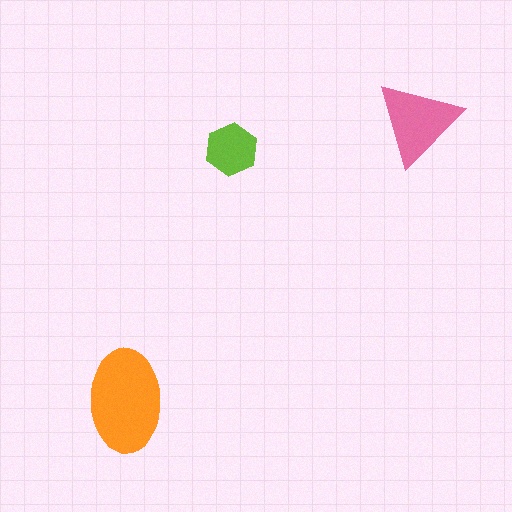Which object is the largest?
The orange ellipse.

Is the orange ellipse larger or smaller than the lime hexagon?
Larger.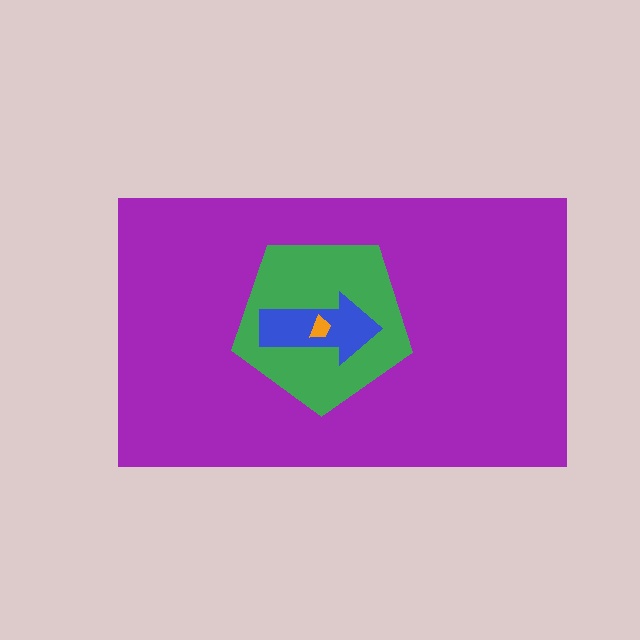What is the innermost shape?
The orange trapezoid.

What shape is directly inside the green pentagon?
The blue arrow.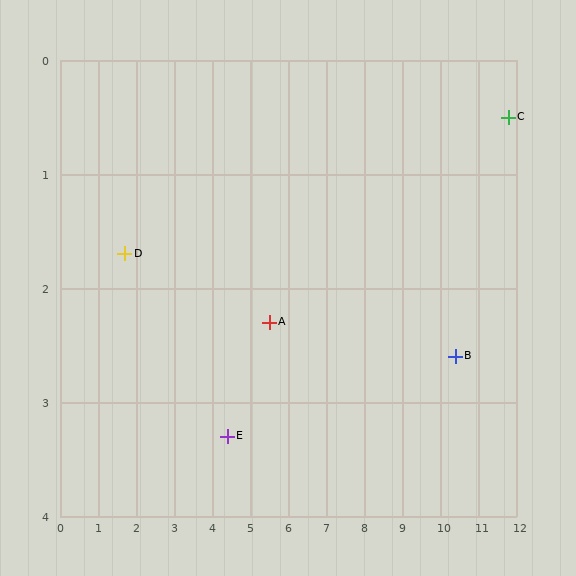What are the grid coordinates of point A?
Point A is at approximately (5.5, 2.3).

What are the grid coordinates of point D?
Point D is at approximately (1.7, 1.7).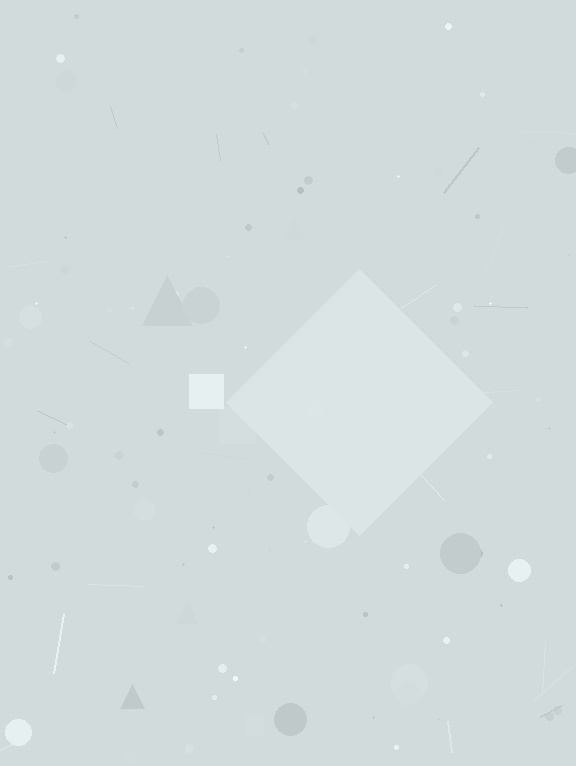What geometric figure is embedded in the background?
A diamond is embedded in the background.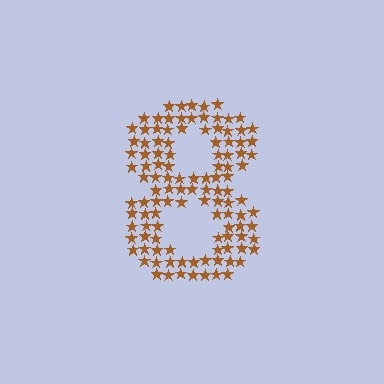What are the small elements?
The small elements are stars.